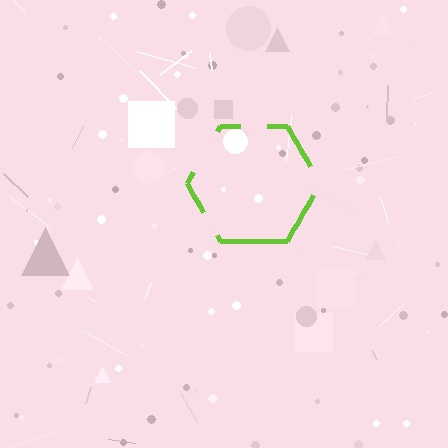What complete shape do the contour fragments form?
The contour fragments form a hexagon.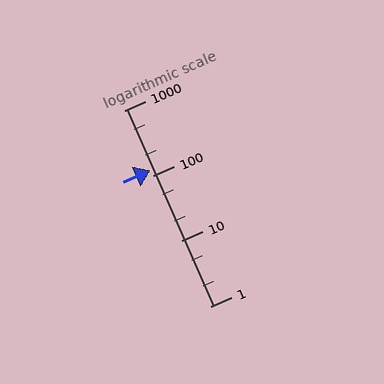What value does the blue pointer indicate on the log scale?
The pointer indicates approximately 120.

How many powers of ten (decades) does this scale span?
The scale spans 3 decades, from 1 to 1000.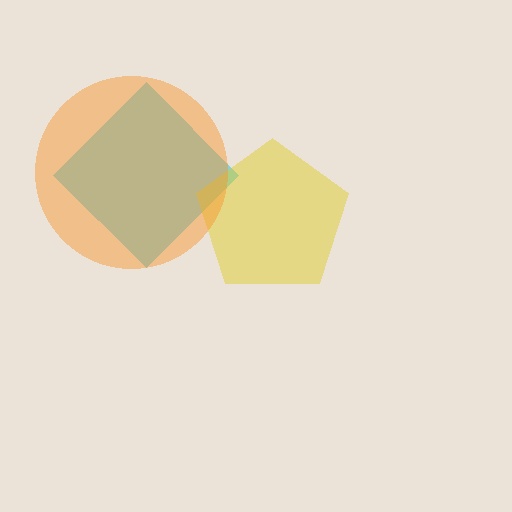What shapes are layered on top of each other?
The layered shapes are: a cyan diamond, a yellow pentagon, an orange circle.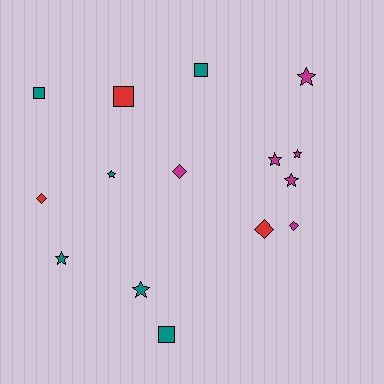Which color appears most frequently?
Magenta, with 6 objects.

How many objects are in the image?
There are 15 objects.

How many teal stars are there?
There are 3 teal stars.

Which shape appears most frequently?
Star, with 7 objects.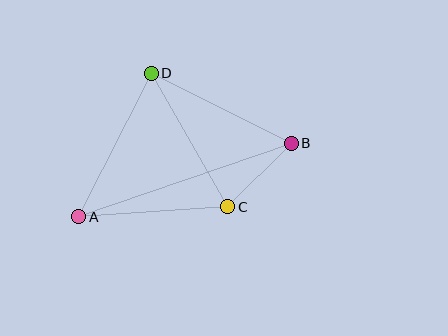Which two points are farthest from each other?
Points A and B are farthest from each other.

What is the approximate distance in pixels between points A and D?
The distance between A and D is approximately 161 pixels.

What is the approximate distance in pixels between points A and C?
The distance between A and C is approximately 149 pixels.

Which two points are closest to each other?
Points B and C are closest to each other.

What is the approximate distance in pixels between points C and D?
The distance between C and D is approximately 154 pixels.